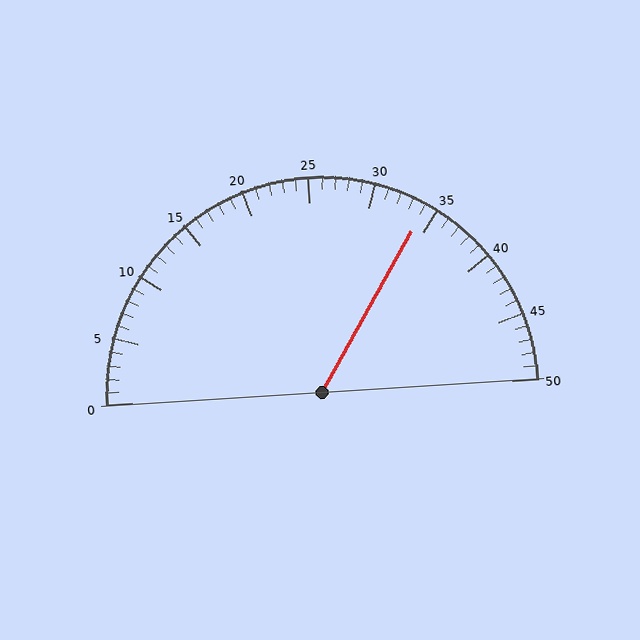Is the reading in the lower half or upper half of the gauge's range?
The reading is in the upper half of the range (0 to 50).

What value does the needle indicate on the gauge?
The needle indicates approximately 34.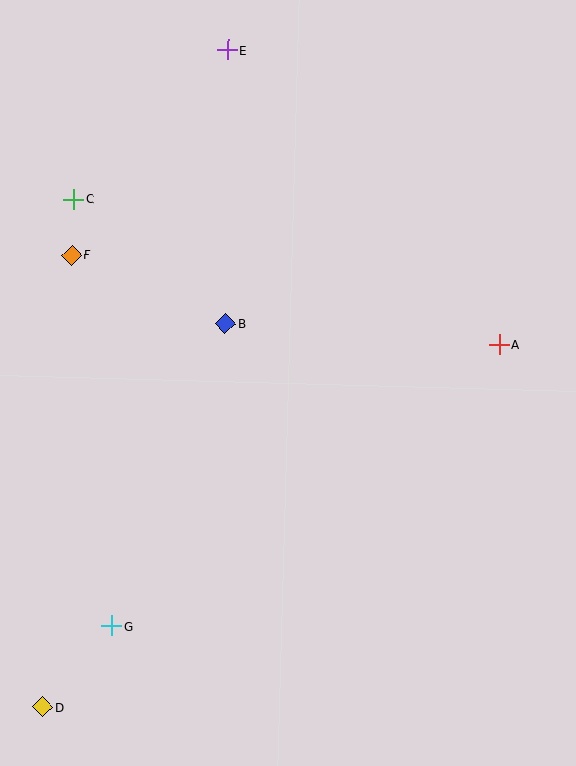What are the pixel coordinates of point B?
Point B is at (225, 323).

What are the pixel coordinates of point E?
Point E is at (227, 50).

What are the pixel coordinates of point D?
Point D is at (43, 707).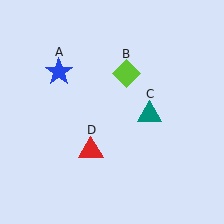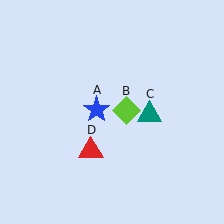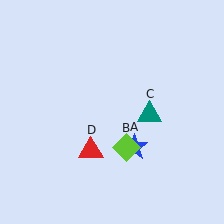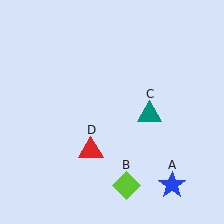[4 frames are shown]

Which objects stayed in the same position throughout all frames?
Teal triangle (object C) and red triangle (object D) remained stationary.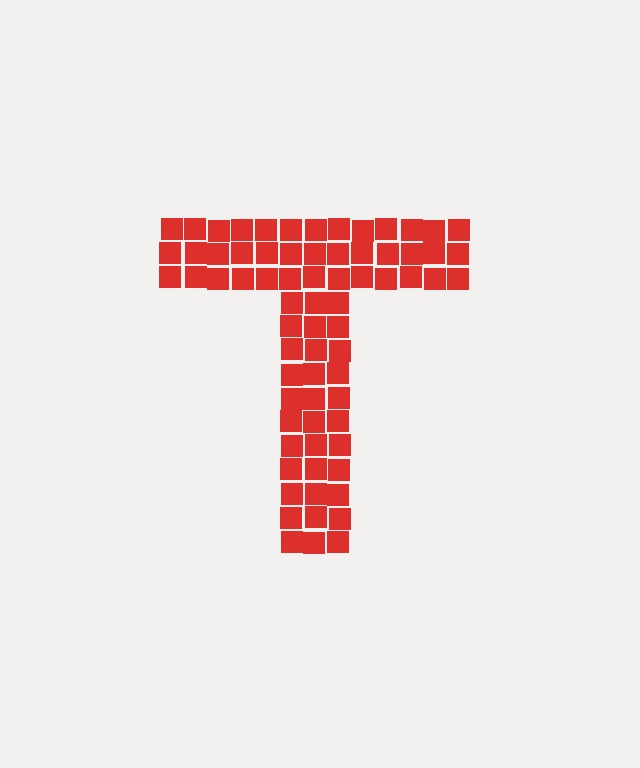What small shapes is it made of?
It is made of small squares.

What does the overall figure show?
The overall figure shows the letter T.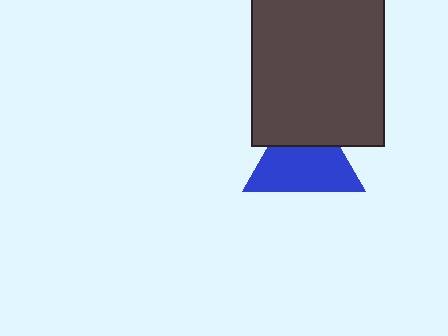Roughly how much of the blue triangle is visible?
About half of it is visible (roughly 65%).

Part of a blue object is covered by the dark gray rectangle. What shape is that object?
It is a triangle.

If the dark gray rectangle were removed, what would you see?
You would see the complete blue triangle.